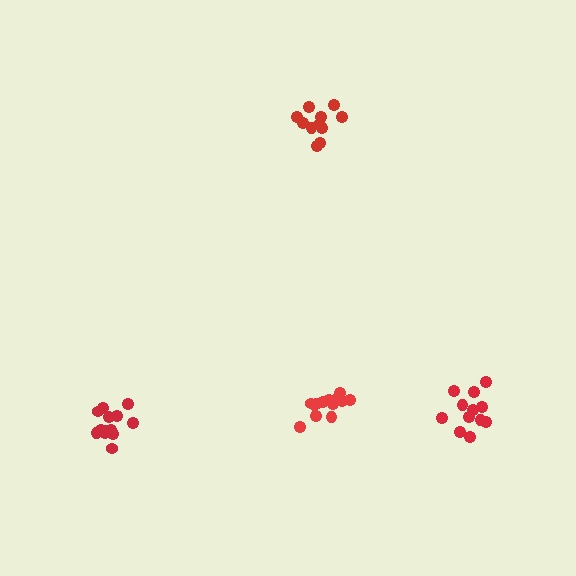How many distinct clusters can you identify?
There are 4 distinct clusters.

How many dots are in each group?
Group 1: 13 dots, Group 2: 11 dots, Group 3: 12 dots, Group 4: 14 dots (50 total).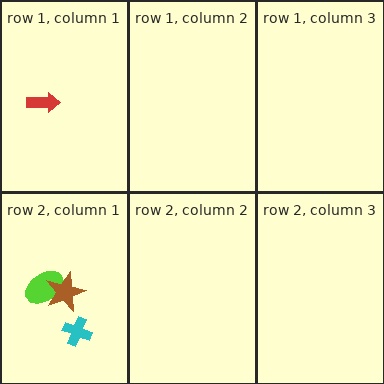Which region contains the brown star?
The row 2, column 1 region.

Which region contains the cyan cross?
The row 2, column 1 region.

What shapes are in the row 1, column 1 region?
The red arrow.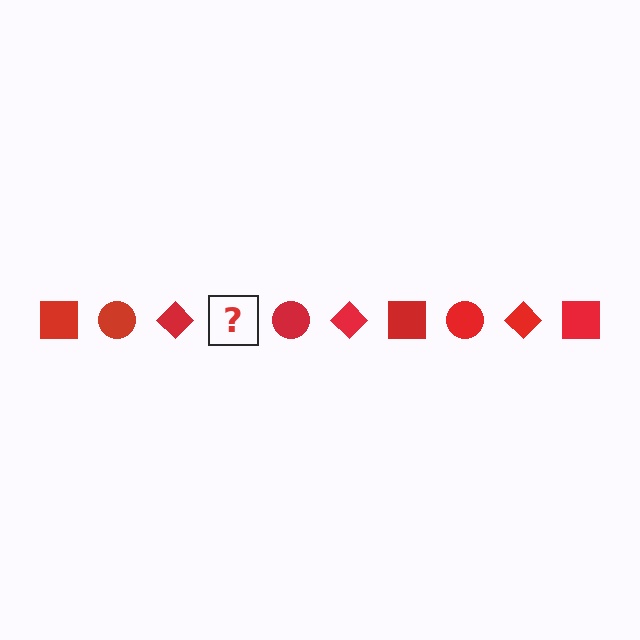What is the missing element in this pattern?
The missing element is a red square.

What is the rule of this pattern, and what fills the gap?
The rule is that the pattern cycles through square, circle, diamond shapes in red. The gap should be filled with a red square.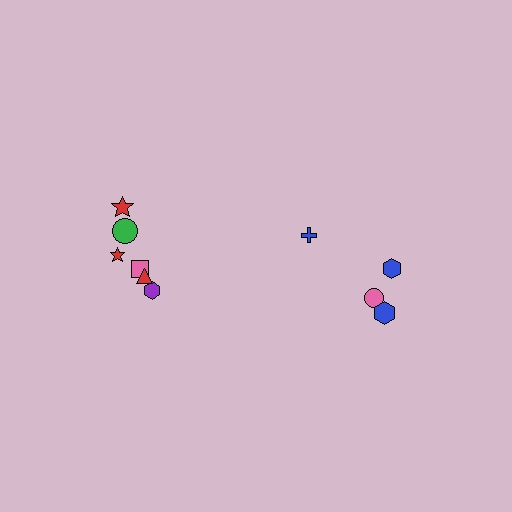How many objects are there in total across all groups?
There are 10 objects.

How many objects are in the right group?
There are 4 objects.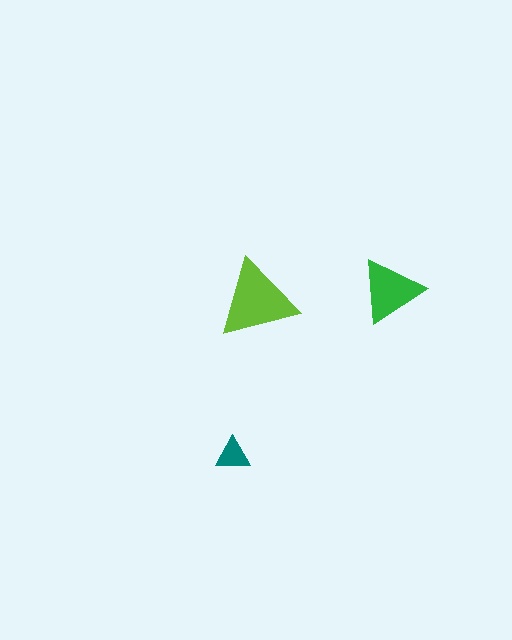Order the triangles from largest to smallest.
the lime one, the green one, the teal one.